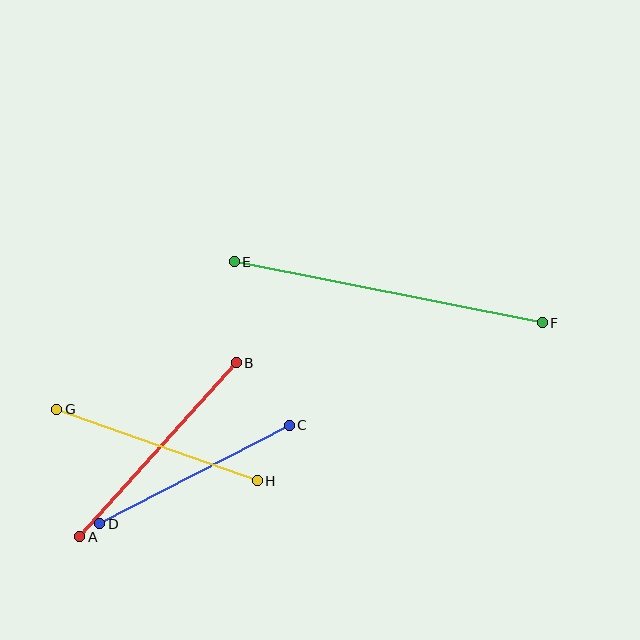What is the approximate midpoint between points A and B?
The midpoint is at approximately (158, 450) pixels.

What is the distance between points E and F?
The distance is approximately 314 pixels.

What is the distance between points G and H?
The distance is approximately 213 pixels.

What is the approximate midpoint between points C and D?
The midpoint is at approximately (195, 474) pixels.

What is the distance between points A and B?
The distance is approximately 234 pixels.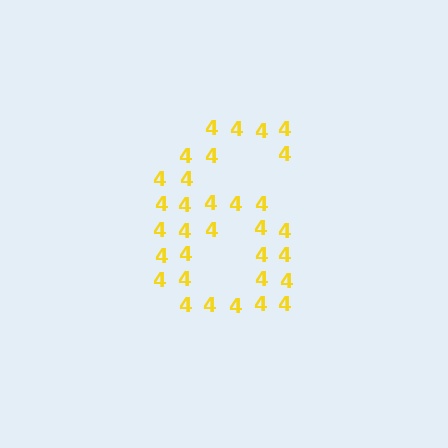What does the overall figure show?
The overall figure shows the digit 6.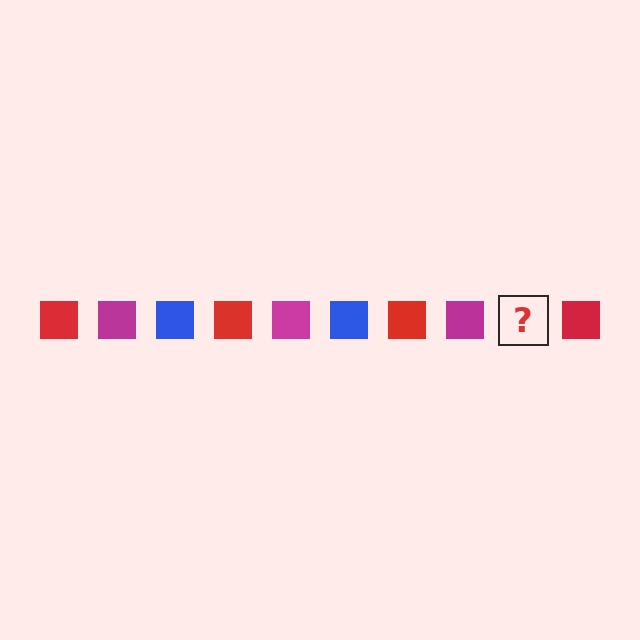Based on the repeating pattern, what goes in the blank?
The blank should be a blue square.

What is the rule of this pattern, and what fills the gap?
The rule is that the pattern cycles through red, magenta, blue squares. The gap should be filled with a blue square.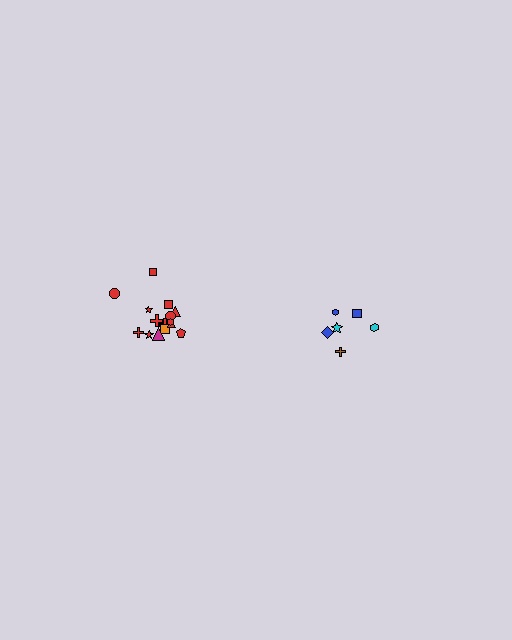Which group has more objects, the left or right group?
The left group.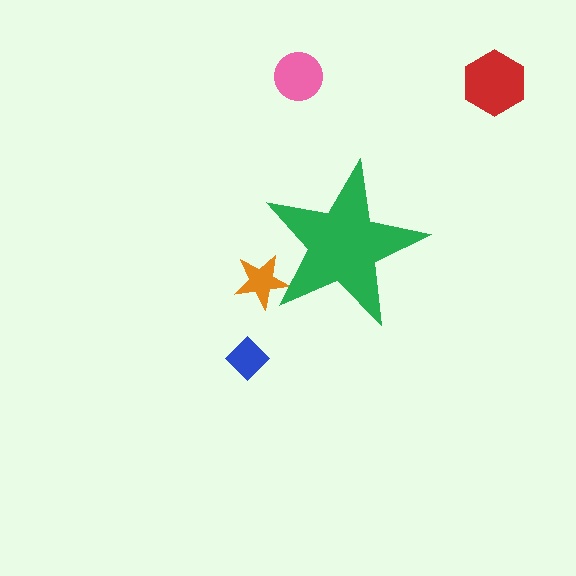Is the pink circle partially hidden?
No, the pink circle is fully visible.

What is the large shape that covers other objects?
A green star.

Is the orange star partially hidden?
Yes, the orange star is partially hidden behind the green star.